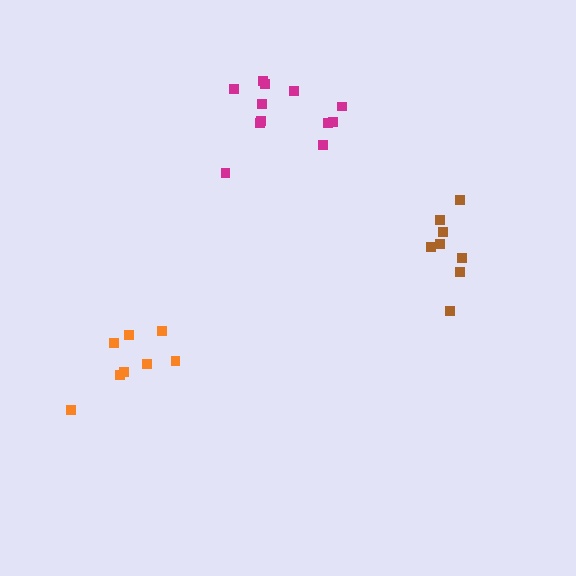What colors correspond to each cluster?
The clusters are colored: brown, magenta, orange.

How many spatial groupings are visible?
There are 3 spatial groupings.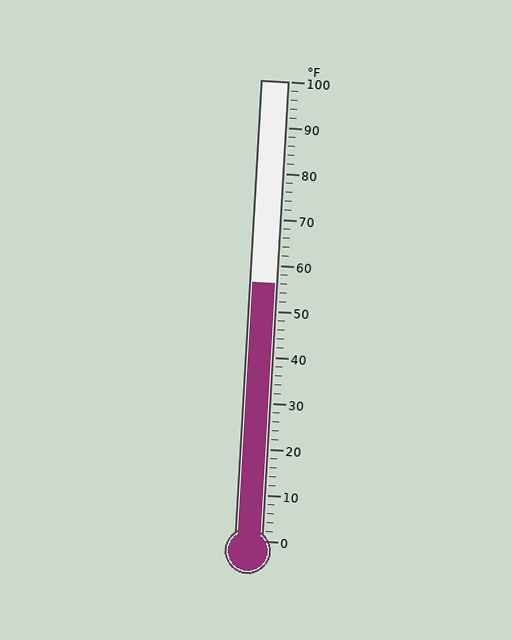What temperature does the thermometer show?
The thermometer shows approximately 56°F.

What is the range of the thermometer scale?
The thermometer scale ranges from 0°F to 100°F.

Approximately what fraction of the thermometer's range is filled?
The thermometer is filled to approximately 55% of its range.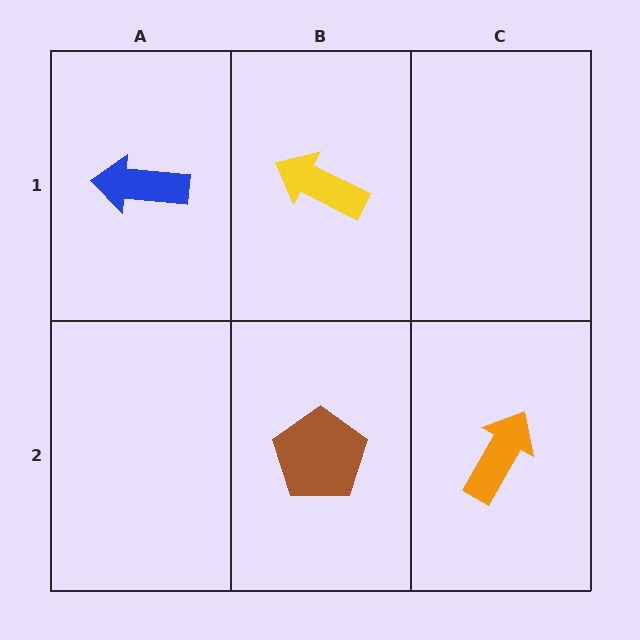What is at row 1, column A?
A blue arrow.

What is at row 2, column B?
A brown pentagon.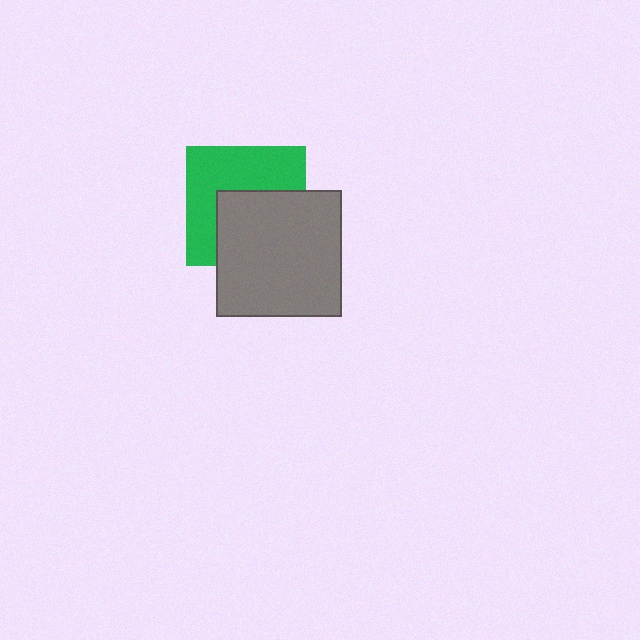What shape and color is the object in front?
The object in front is a gray square.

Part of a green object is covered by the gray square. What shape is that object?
It is a square.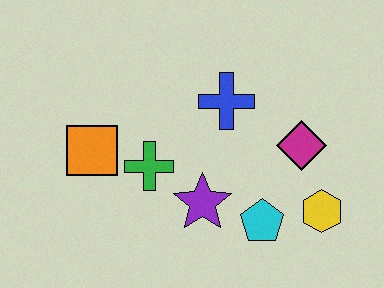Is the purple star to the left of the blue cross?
Yes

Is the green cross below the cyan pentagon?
No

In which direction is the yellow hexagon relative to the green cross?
The yellow hexagon is to the right of the green cross.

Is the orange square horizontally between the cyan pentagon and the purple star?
No